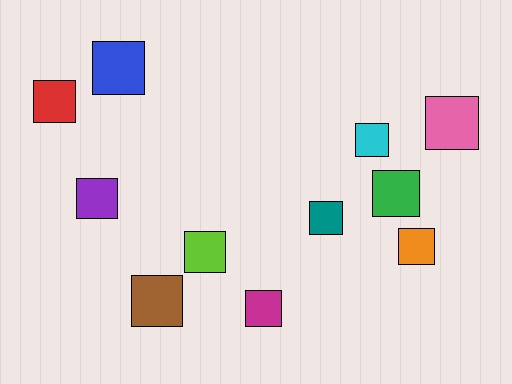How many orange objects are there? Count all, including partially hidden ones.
There is 1 orange object.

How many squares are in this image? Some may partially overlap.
There are 11 squares.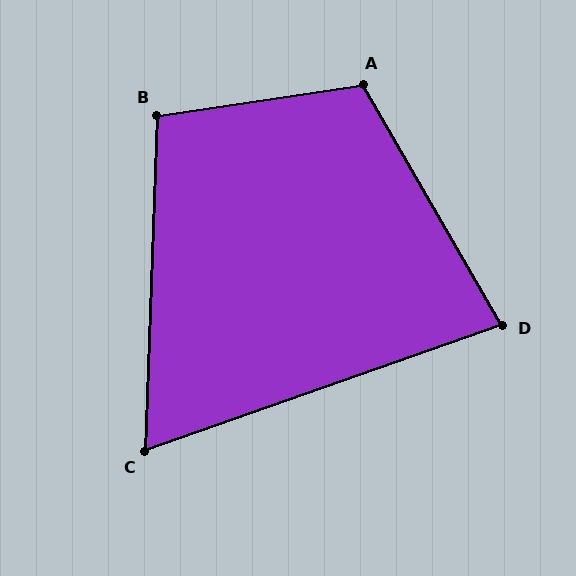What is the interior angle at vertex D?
Approximately 80 degrees (acute).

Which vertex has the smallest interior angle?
C, at approximately 69 degrees.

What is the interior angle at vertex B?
Approximately 100 degrees (obtuse).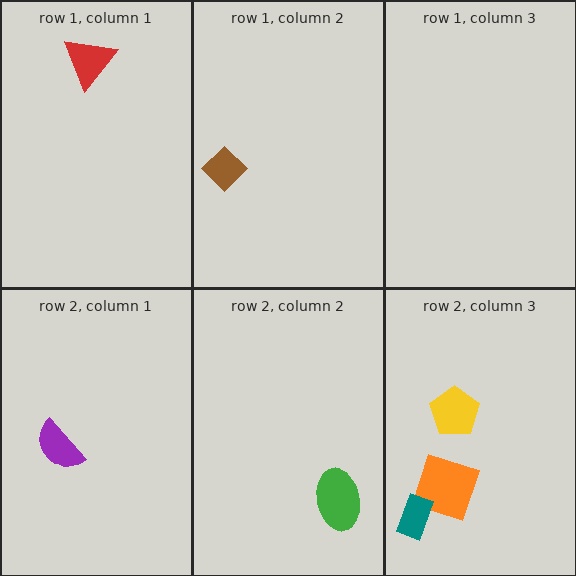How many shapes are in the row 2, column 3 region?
3.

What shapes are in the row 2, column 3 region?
The yellow pentagon, the orange square, the teal rectangle.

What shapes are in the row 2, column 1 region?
The purple semicircle.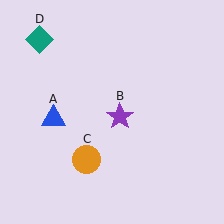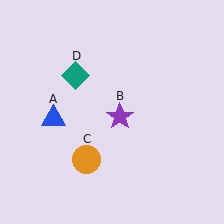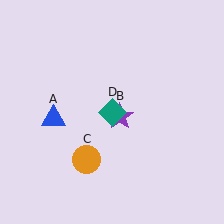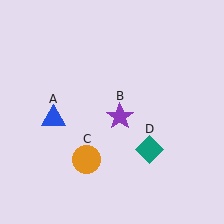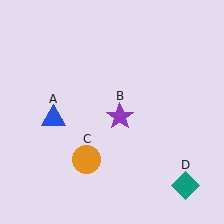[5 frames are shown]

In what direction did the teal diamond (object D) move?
The teal diamond (object D) moved down and to the right.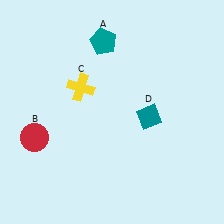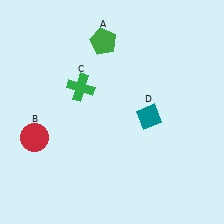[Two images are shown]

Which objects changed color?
A changed from teal to green. C changed from yellow to green.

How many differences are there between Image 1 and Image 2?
There are 2 differences between the two images.